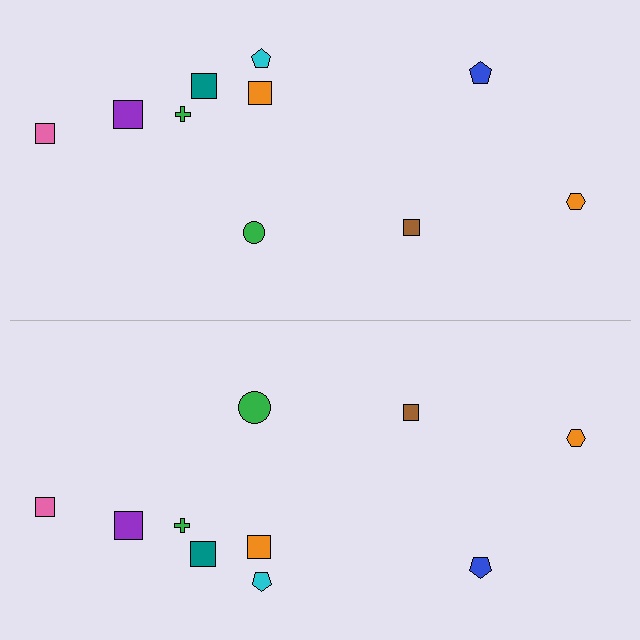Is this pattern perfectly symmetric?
No, the pattern is not perfectly symmetric. The green circle on the bottom side has a different size than its mirror counterpart.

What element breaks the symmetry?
The green circle on the bottom side has a different size than its mirror counterpart.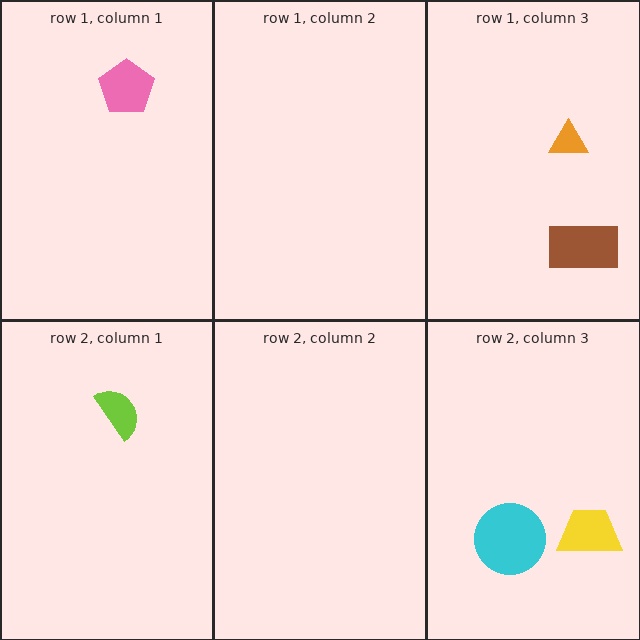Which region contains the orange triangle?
The row 1, column 3 region.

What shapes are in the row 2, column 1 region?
The lime semicircle.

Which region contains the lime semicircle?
The row 2, column 1 region.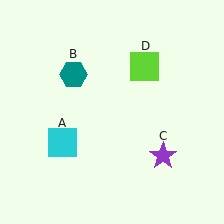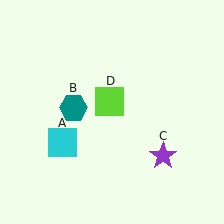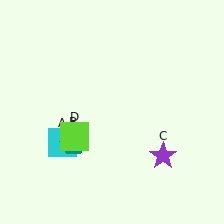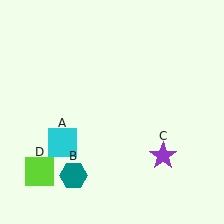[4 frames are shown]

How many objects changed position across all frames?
2 objects changed position: teal hexagon (object B), lime square (object D).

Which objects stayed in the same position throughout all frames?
Cyan square (object A) and purple star (object C) remained stationary.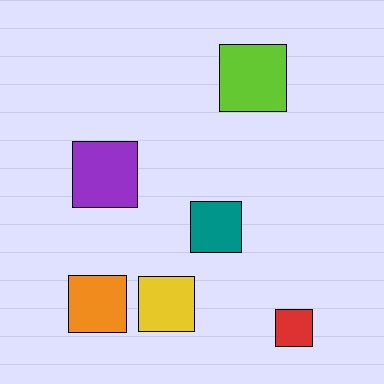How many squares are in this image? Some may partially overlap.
There are 6 squares.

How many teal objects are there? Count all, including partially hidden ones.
There is 1 teal object.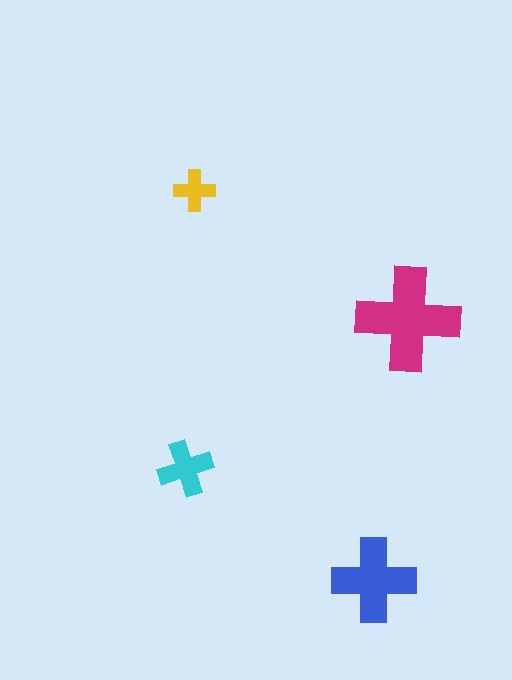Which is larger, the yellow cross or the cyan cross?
The cyan one.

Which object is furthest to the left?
The cyan cross is leftmost.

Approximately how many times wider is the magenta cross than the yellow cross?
About 2.5 times wider.